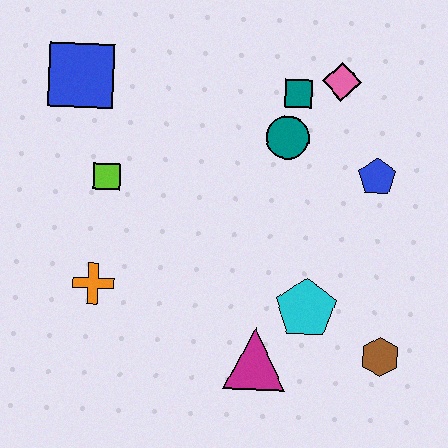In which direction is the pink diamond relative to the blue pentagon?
The pink diamond is above the blue pentagon.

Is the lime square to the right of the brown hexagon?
No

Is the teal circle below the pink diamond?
Yes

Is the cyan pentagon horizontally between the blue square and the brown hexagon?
Yes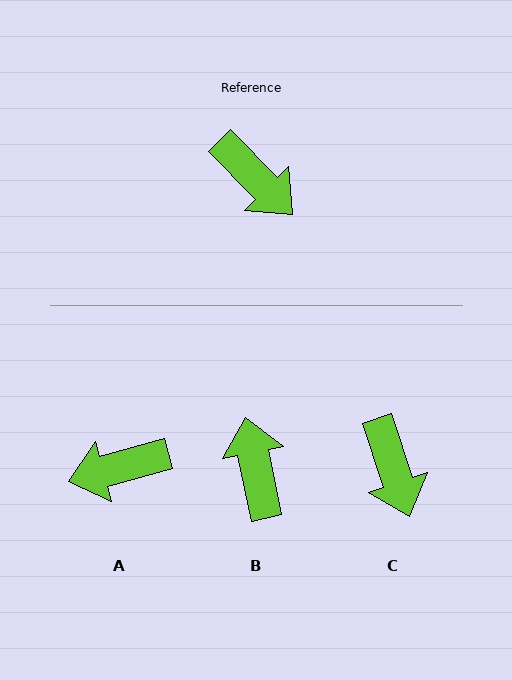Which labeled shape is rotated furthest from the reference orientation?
B, about 147 degrees away.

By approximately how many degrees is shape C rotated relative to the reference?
Approximately 26 degrees clockwise.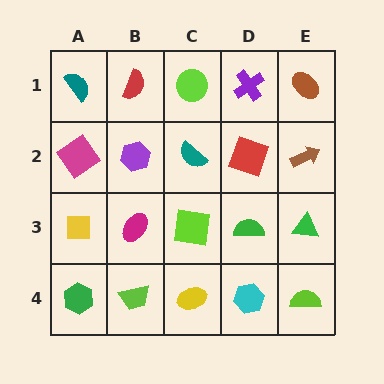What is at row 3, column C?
A lime square.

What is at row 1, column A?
A teal semicircle.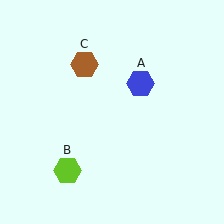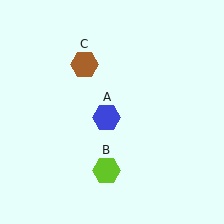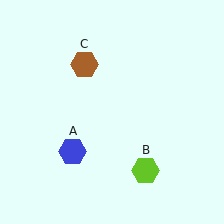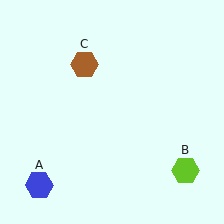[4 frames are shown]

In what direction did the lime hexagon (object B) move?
The lime hexagon (object B) moved right.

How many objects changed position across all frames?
2 objects changed position: blue hexagon (object A), lime hexagon (object B).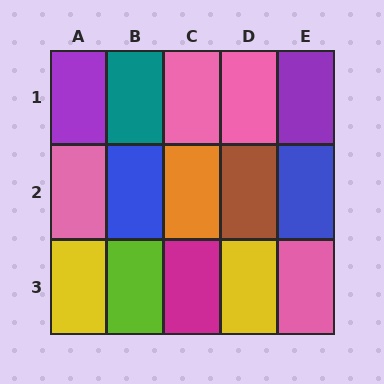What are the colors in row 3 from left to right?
Yellow, lime, magenta, yellow, pink.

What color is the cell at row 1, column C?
Pink.